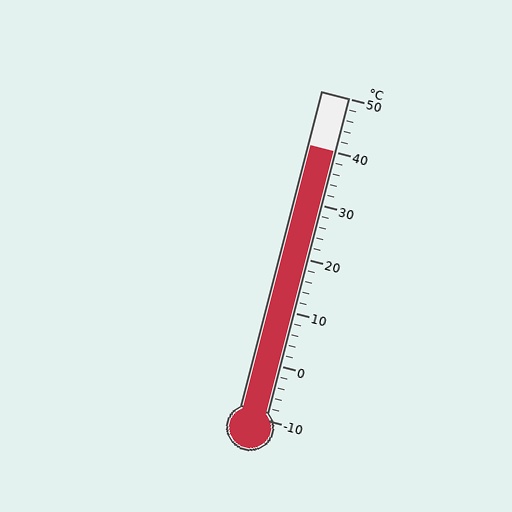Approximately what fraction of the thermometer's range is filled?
The thermometer is filled to approximately 85% of its range.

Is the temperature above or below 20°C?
The temperature is above 20°C.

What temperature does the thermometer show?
The thermometer shows approximately 40°C.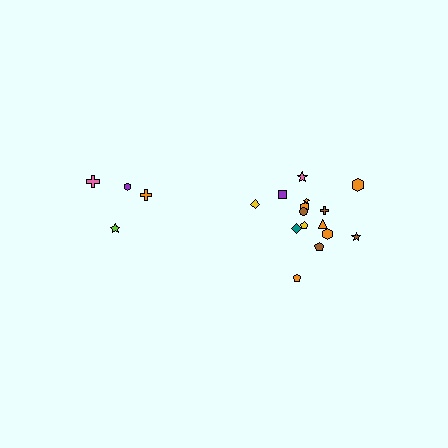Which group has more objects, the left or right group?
The right group.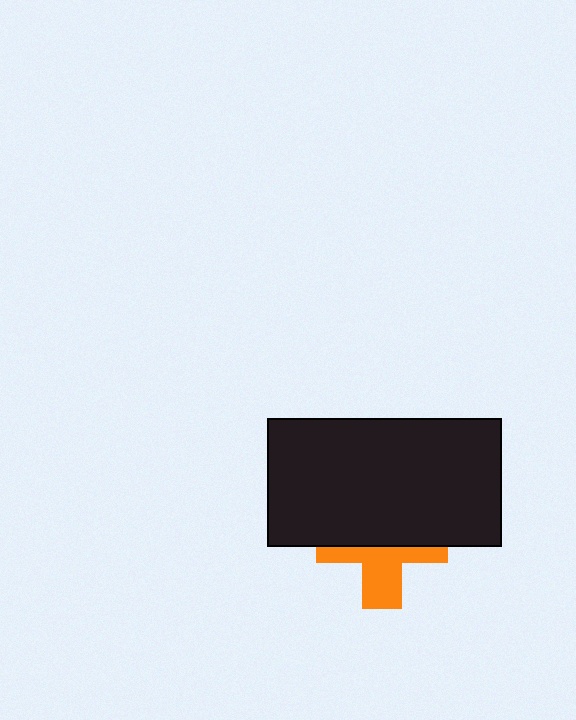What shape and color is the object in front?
The object in front is a black rectangle.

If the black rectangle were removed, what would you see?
You would see the complete orange cross.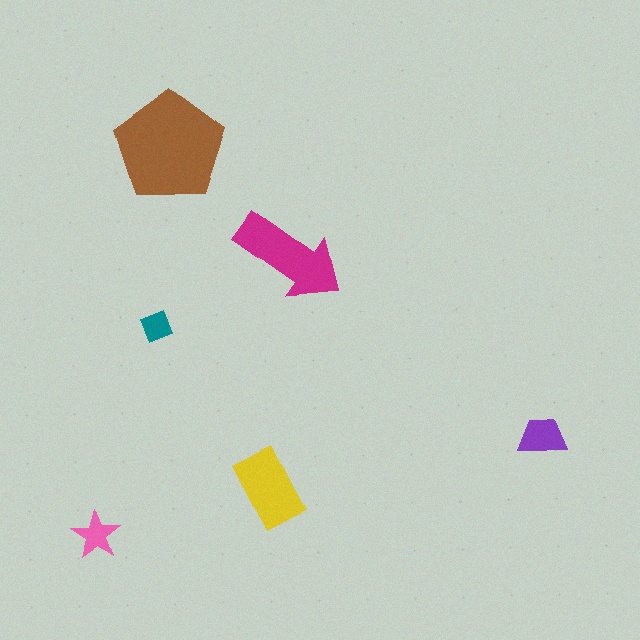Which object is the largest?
The brown pentagon.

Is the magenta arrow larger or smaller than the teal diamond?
Larger.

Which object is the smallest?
The teal diamond.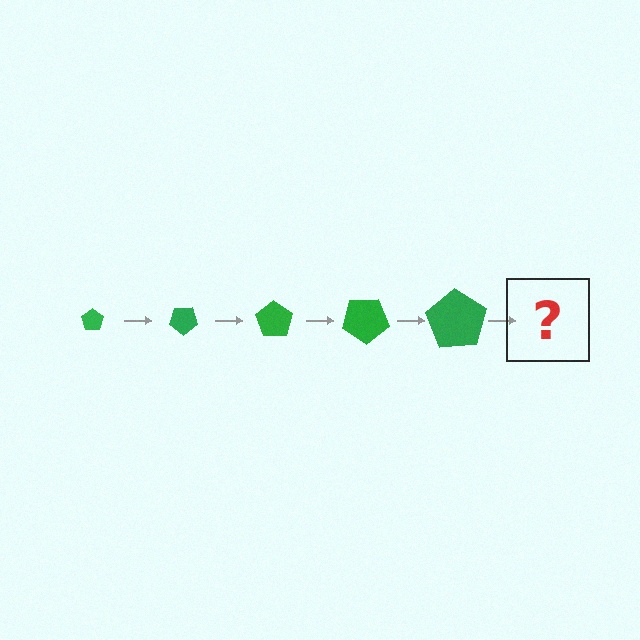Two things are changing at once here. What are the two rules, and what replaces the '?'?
The two rules are that the pentagon grows larger each step and it rotates 35 degrees each step. The '?' should be a pentagon, larger than the previous one and rotated 175 degrees from the start.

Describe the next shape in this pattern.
It should be a pentagon, larger than the previous one and rotated 175 degrees from the start.